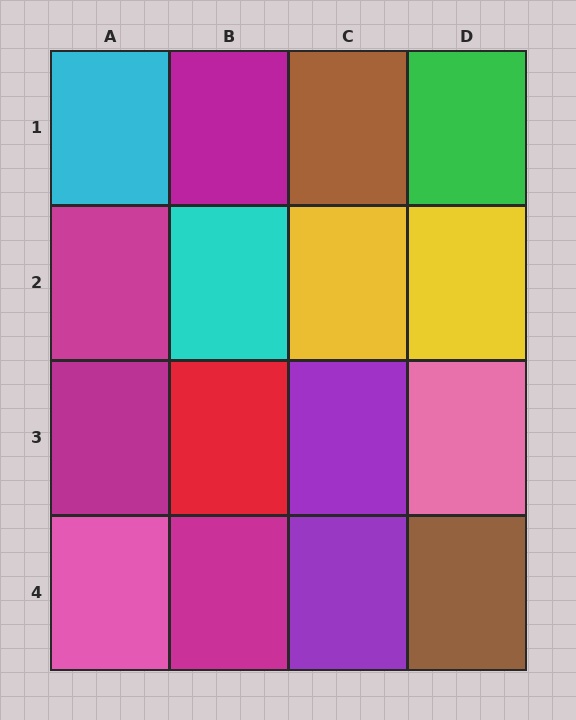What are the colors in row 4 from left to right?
Pink, magenta, purple, brown.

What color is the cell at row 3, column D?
Pink.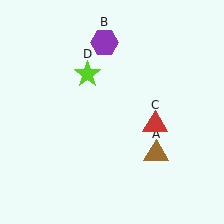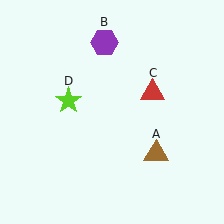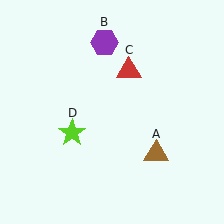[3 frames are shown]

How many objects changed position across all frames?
2 objects changed position: red triangle (object C), lime star (object D).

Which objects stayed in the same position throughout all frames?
Brown triangle (object A) and purple hexagon (object B) remained stationary.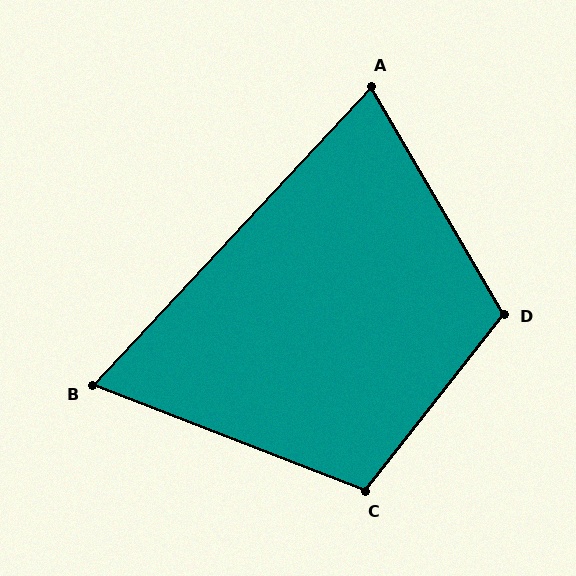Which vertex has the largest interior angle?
D, at approximately 112 degrees.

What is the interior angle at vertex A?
Approximately 73 degrees (acute).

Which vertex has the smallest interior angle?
B, at approximately 68 degrees.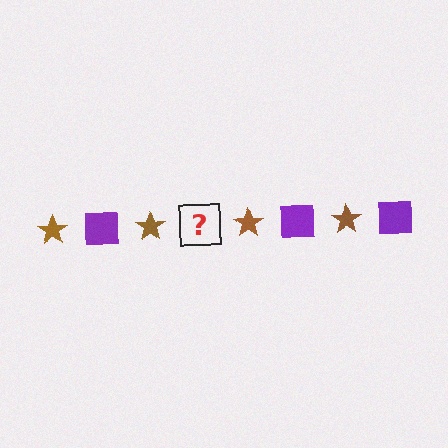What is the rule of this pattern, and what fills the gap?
The rule is that the pattern alternates between brown star and purple square. The gap should be filled with a purple square.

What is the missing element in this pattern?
The missing element is a purple square.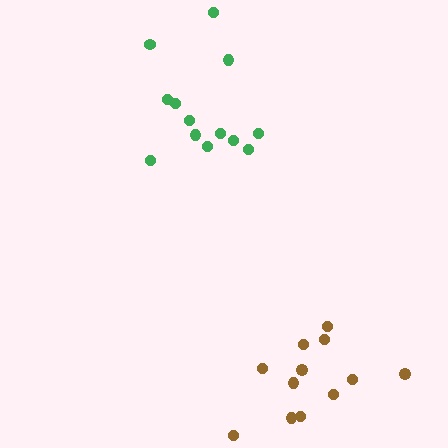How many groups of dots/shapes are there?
There are 2 groups.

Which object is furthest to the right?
The brown cluster is rightmost.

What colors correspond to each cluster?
The clusters are colored: green, brown.